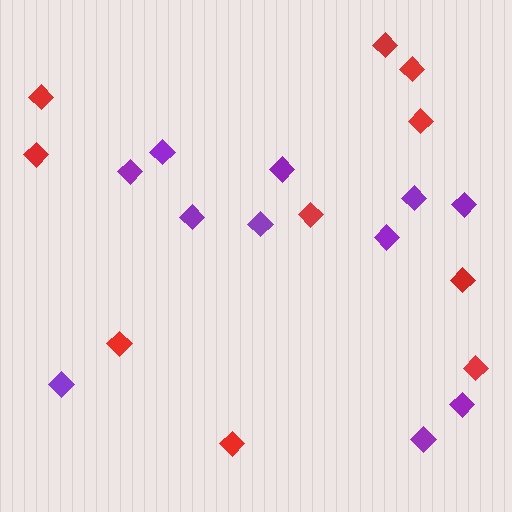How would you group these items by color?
There are 2 groups: one group of purple diamonds (11) and one group of red diamonds (10).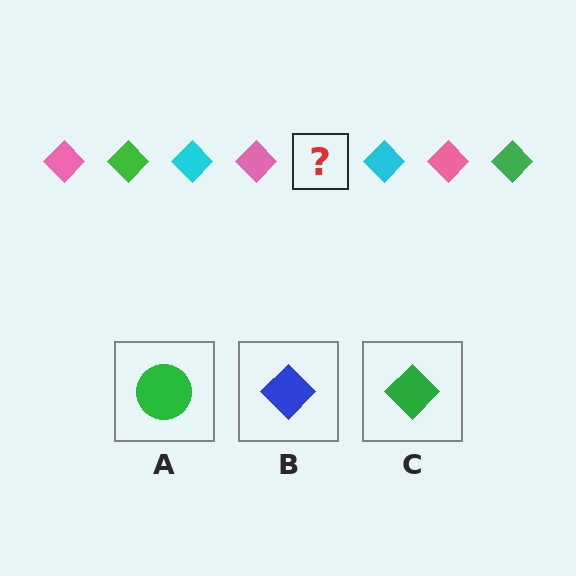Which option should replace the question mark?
Option C.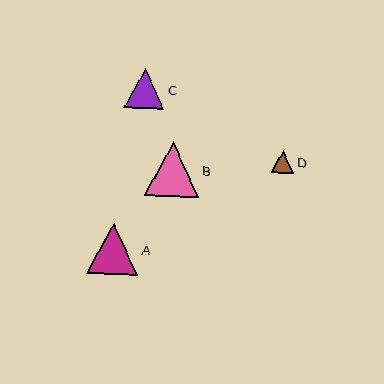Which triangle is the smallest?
Triangle D is the smallest with a size of approximately 22 pixels.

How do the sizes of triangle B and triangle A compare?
Triangle B and triangle A are approximately the same size.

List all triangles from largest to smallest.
From largest to smallest: B, A, C, D.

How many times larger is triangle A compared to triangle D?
Triangle A is approximately 2.3 times the size of triangle D.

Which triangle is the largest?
Triangle B is the largest with a size of approximately 54 pixels.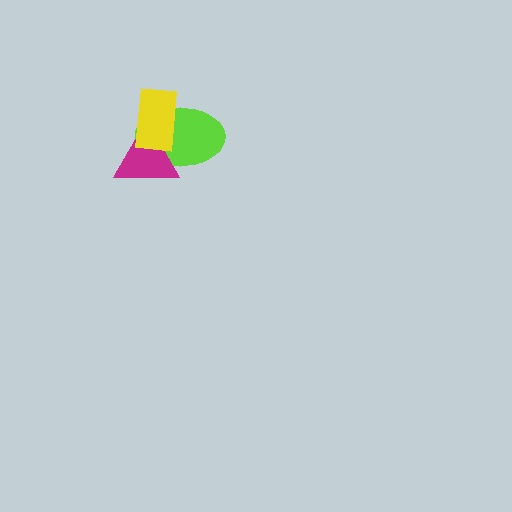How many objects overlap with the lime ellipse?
2 objects overlap with the lime ellipse.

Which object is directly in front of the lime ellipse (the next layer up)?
The magenta triangle is directly in front of the lime ellipse.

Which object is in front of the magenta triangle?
The yellow rectangle is in front of the magenta triangle.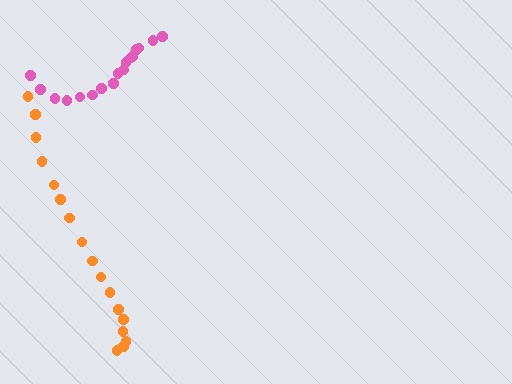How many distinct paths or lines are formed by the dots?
There are 2 distinct paths.